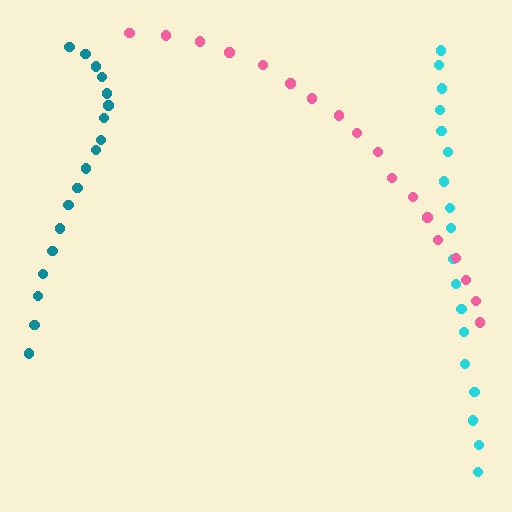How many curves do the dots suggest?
There are 3 distinct paths.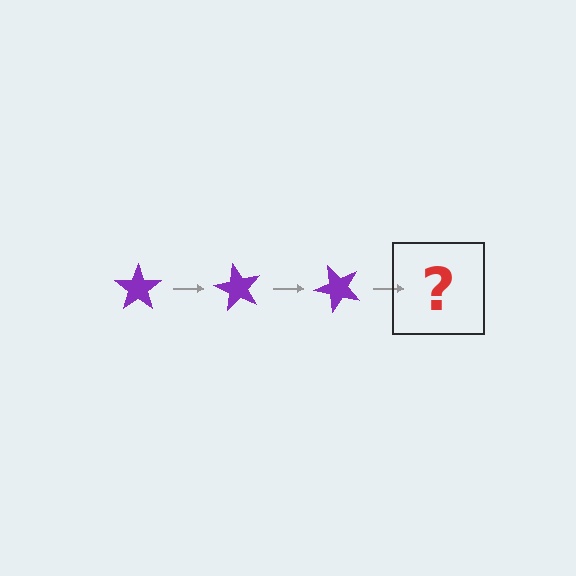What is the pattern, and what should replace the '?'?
The pattern is that the star rotates 60 degrees each step. The '?' should be a purple star rotated 180 degrees.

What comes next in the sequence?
The next element should be a purple star rotated 180 degrees.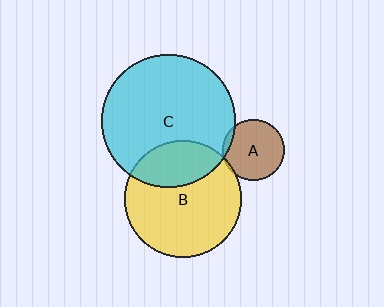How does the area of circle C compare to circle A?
Approximately 4.7 times.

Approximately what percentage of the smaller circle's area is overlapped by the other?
Approximately 5%.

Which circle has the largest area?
Circle C (cyan).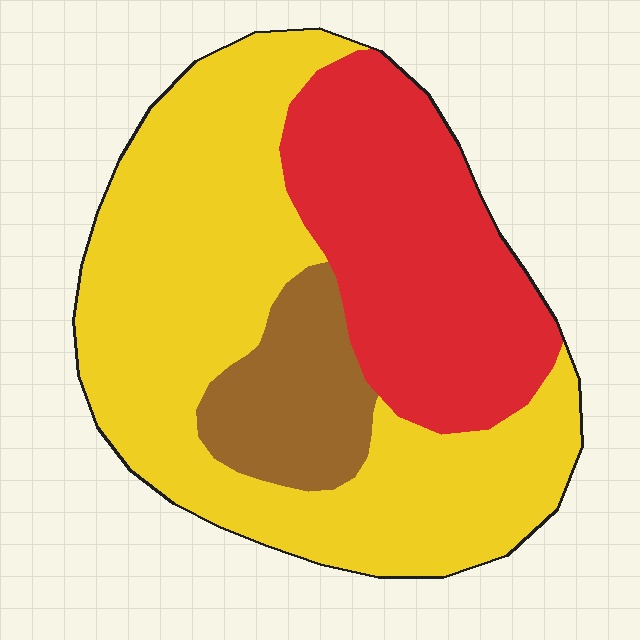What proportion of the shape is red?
Red covers 31% of the shape.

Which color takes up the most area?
Yellow, at roughly 55%.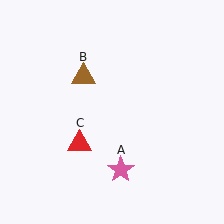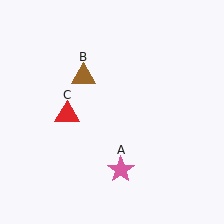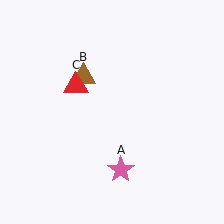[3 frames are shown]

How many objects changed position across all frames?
1 object changed position: red triangle (object C).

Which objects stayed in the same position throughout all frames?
Pink star (object A) and brown triangle (object B) remained stationary.